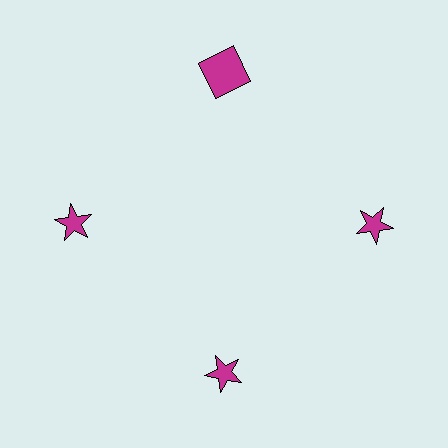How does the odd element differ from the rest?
It has a different shape: square instead of star.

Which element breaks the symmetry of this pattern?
The magenta square at roughly the 12 o'clock position breaks the symmetry. All other shapes are magenta stars.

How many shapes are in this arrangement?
There are 4 shapes arranged in a ring pattern.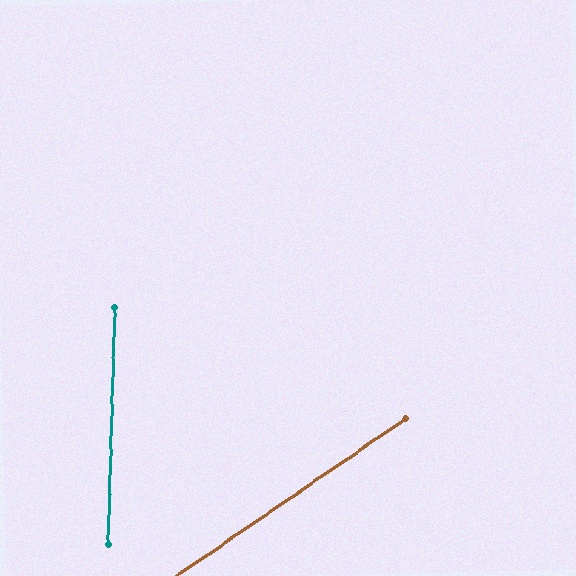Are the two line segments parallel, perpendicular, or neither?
Neither parallel nor perpendicular — they differ by about 54°.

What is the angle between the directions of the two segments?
Approximately 54 degrees.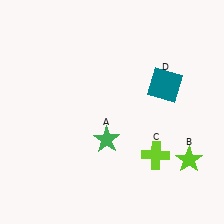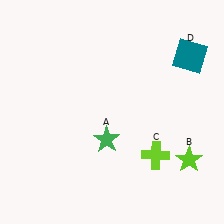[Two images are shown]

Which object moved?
The teal square (D) moved up.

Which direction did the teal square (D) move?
The teal square (D) moved up.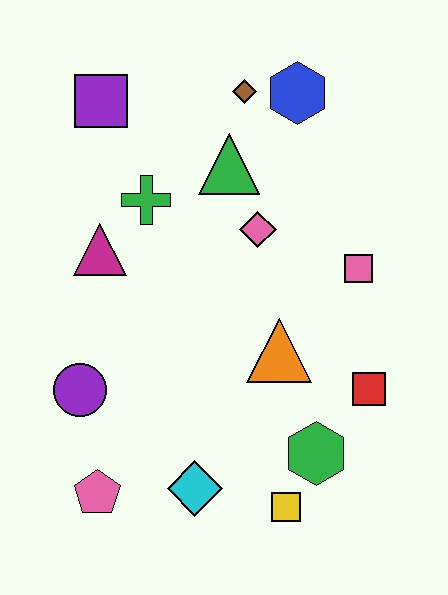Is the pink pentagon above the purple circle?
No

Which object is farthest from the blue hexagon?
The pink pentagon is farthest from the blue hexagon.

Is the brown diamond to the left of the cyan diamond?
No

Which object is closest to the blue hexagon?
The brown diamond is closest to the blue hexagon.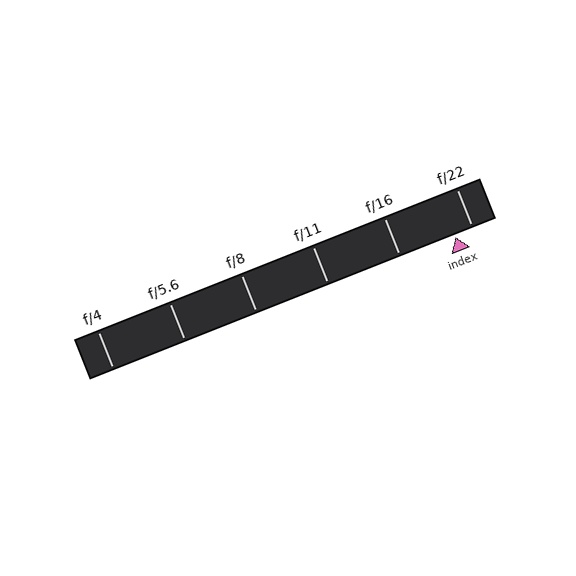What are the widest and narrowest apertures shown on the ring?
The widest aperture shown is f/4 and the narrowest is f/22.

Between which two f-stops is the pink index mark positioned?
The index mark is between f/16 and f/22.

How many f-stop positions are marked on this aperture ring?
There are 6 f-stop positions marked.